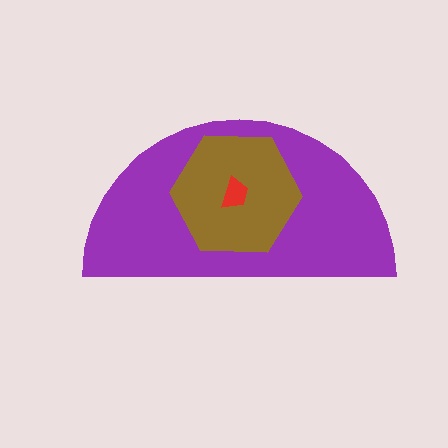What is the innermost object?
The red trapezoid.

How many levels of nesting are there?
3.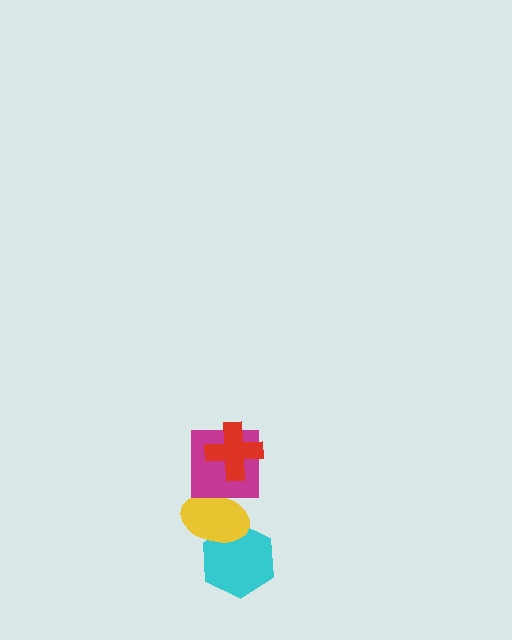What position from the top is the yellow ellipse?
The yellow ellipse is 3rd from the top.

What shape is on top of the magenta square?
The red cross is on top of the magenta square.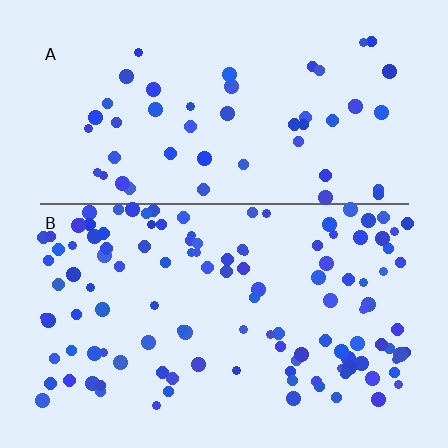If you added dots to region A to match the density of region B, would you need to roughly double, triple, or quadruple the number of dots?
Approximately double.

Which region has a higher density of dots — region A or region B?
B (the bottom).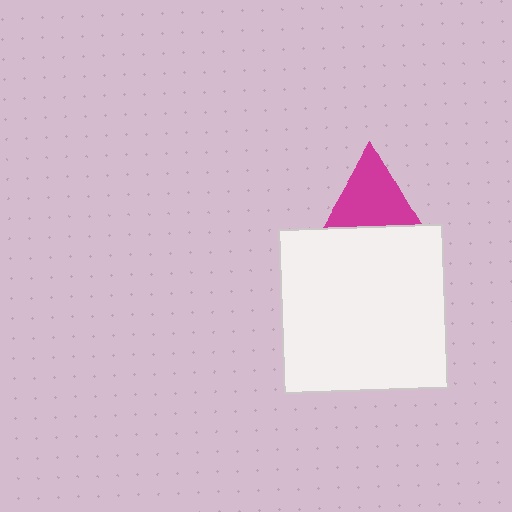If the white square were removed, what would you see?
You would see the complete magenta triangle.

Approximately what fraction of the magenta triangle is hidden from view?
Roughly 47% of the magenta triangle is hidden behind the white square.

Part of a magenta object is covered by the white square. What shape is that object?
It is a triangle.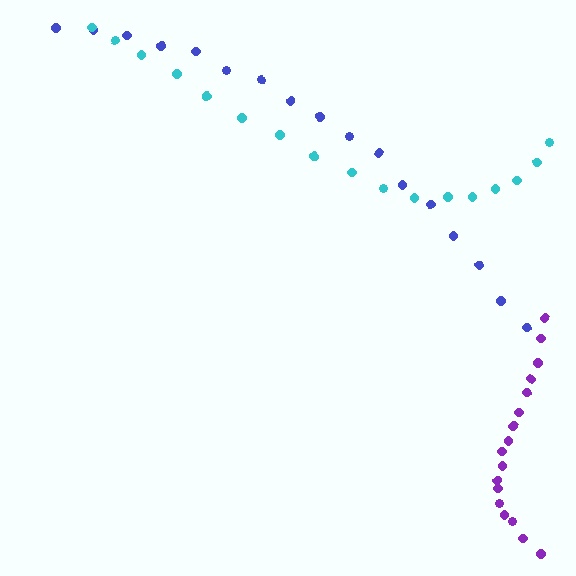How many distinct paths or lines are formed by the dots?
There are 3 distinct paths.